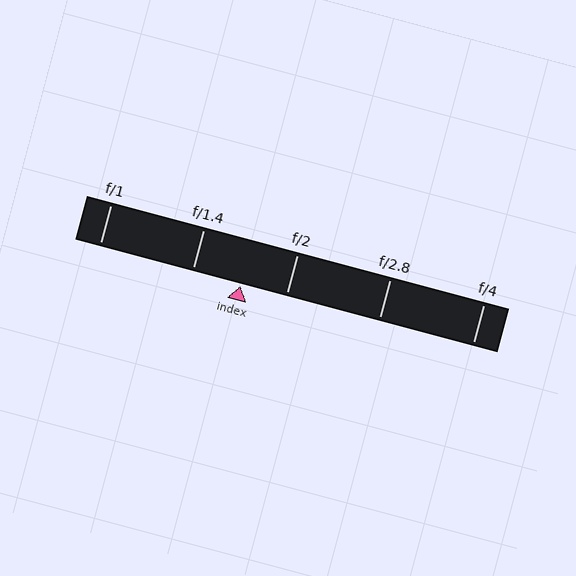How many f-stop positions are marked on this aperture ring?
There are 5 f-stop positions marked.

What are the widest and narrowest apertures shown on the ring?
The widest aperture shown is f/1 and the narrowest is f/4.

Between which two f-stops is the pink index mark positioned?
The index mark is between f/1.4 and f/2.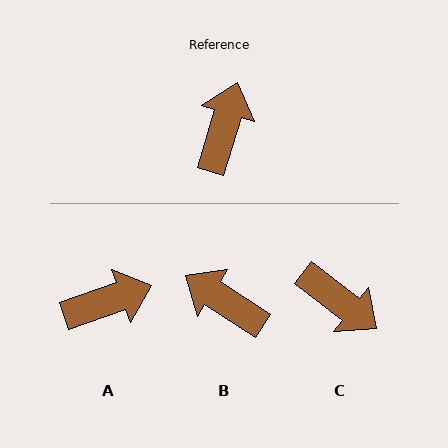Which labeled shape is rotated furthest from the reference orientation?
C, about 111 degrees away.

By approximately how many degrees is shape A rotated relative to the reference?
Approximately 54 degrees clockwise.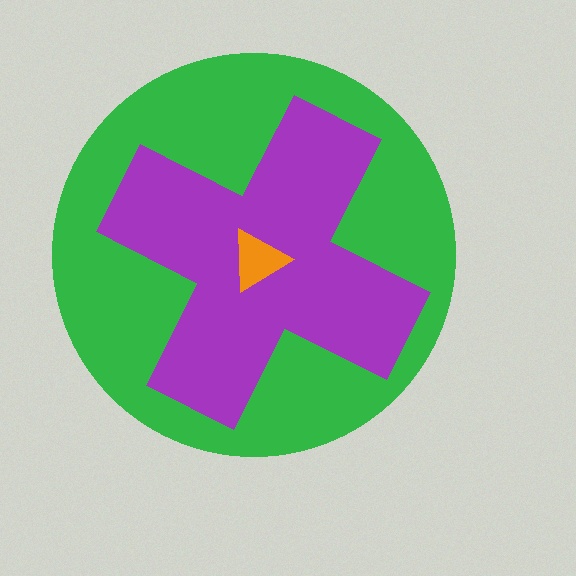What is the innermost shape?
The orange triangle.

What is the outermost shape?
The green circle.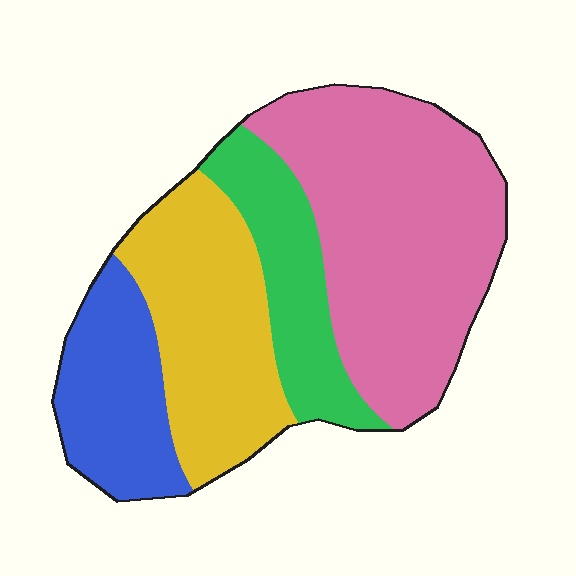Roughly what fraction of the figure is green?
Green covers 16% of the figure.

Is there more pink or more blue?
Pink.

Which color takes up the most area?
Pink, at roughly 40%.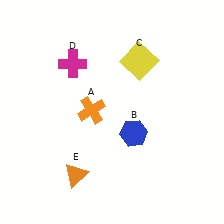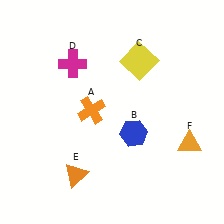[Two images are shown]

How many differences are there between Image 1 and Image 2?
There is 1 difference between the two images.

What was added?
An orange triangle (F) was added in Image 2.